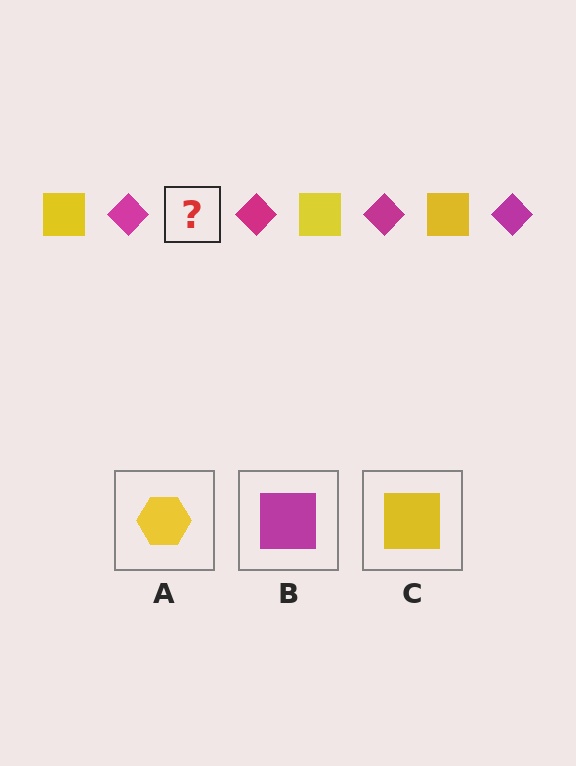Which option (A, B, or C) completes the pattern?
C.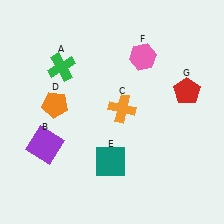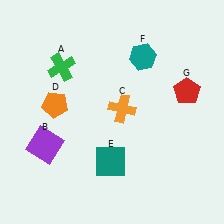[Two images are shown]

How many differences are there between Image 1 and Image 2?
There is 1 difference between the two images.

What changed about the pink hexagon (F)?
In Image 1, F is pink. In Image 2, it changed to teal.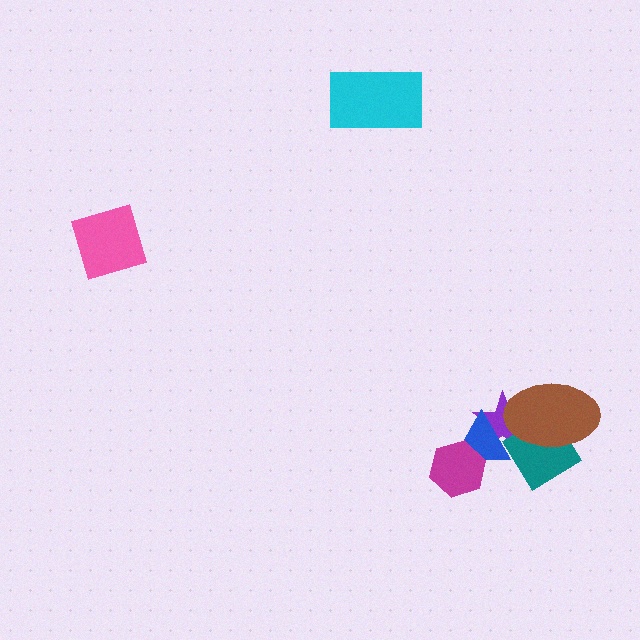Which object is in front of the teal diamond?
The brown ellipse is in front of the teal diamond.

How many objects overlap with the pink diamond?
0 objects overlap with the pink diamond.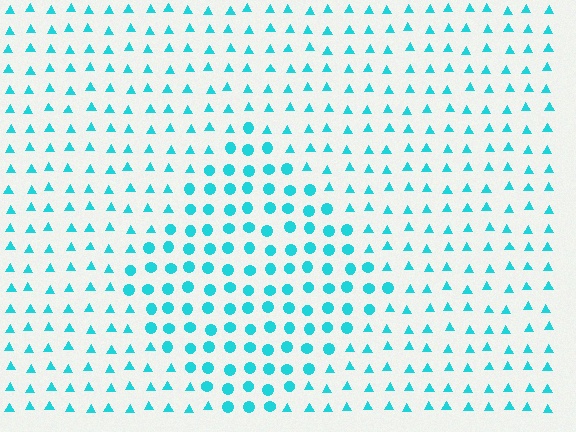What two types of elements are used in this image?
The image uses circles inside the diamond region and triangles outside it.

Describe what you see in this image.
The image is filled with small cyan elements arranged in a uniform grid. A diamond-shaped region contains circles, while the surrounding area contains triangles. The boundary is defined purely by the change in element shape.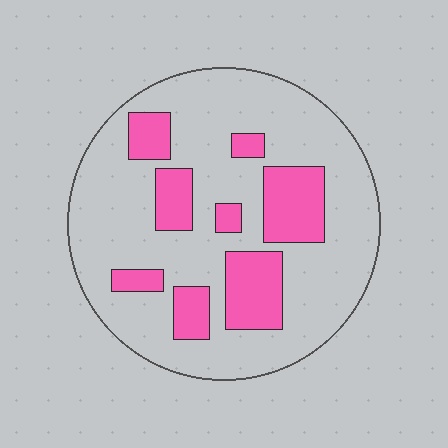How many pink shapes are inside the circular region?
8.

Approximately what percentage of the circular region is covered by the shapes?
Approximately 25%.